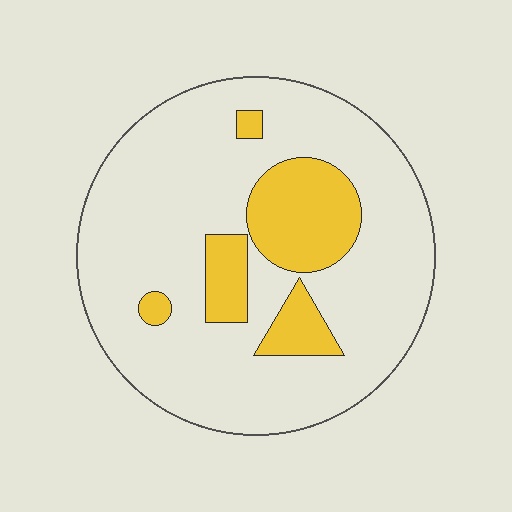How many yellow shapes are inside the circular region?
5.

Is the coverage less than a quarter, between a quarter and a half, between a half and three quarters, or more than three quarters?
Less than a quarter.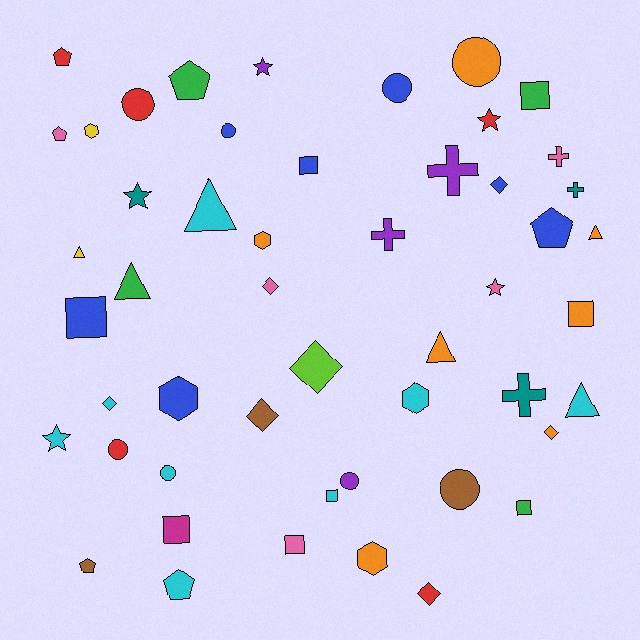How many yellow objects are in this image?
There are 2 yellow objects.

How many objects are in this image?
There are 50 objects.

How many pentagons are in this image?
There are 6 pentagons.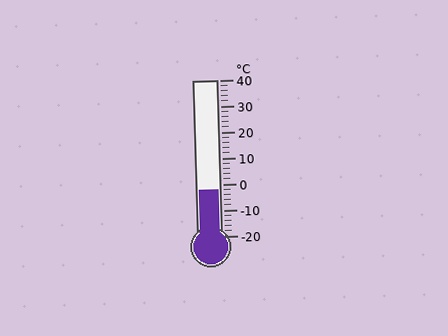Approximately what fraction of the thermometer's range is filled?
The thermometer is filled to approximately 30% of its range.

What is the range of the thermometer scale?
The thermometer scale ranges from -20°C to 40°C.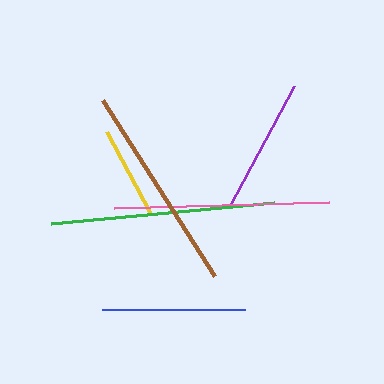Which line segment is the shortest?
The yellow line is the shortest at approximately 93 pixels.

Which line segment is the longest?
The green line is the longest at approximately 224 pixels.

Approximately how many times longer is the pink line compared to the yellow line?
The pink line is approximately 2.3 times the length of the yellow line.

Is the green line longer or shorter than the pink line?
The green line is longer than the pink line.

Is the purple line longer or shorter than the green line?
The green line is longer than the purple line.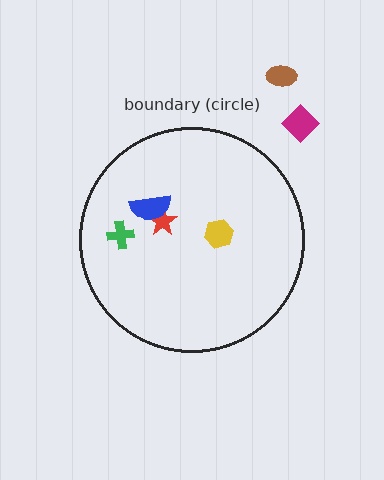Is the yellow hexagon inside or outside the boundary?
Inside.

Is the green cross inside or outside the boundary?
Inside.